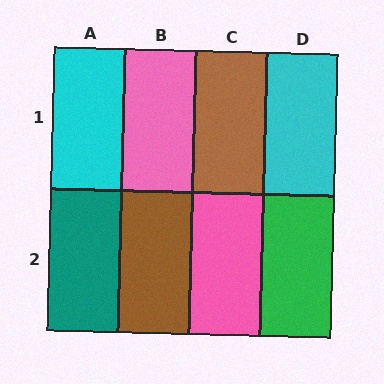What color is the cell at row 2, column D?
Green.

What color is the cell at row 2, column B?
Brown.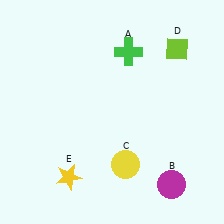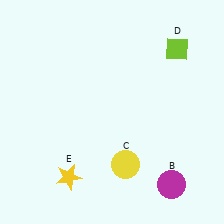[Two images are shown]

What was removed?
The green cross (A) was removed in Image 2.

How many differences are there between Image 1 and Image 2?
There is 1 difference between the two images.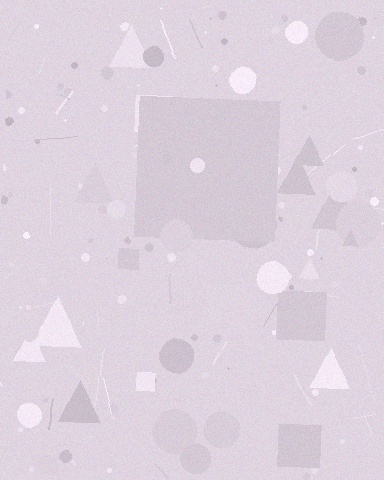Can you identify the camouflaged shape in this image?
The camouflaged shape is a square.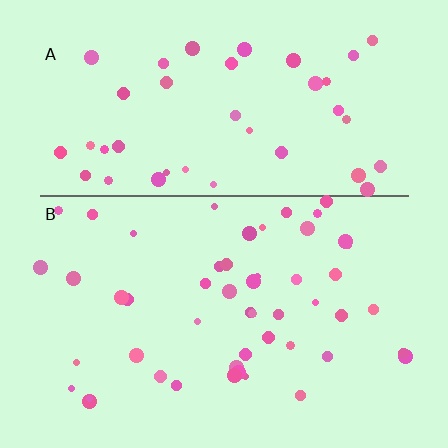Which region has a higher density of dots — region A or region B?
B (the bottom).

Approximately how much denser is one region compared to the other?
Approximately 1.1× — region B over region A.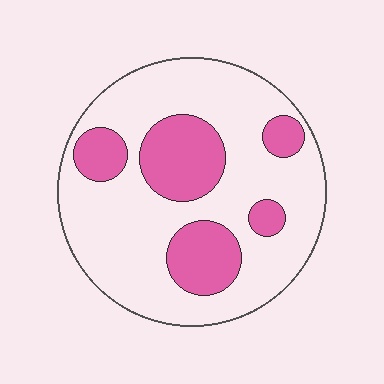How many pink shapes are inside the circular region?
5.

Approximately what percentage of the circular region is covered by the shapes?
Approximately 25%.